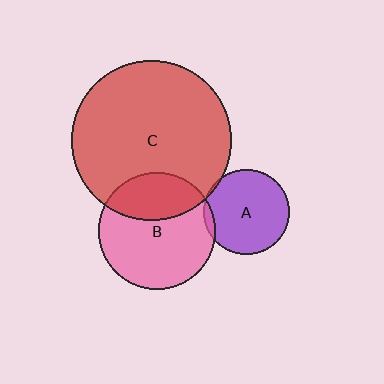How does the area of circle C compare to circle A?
Approximately 3.5 times.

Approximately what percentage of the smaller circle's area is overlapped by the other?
Approximately 5%.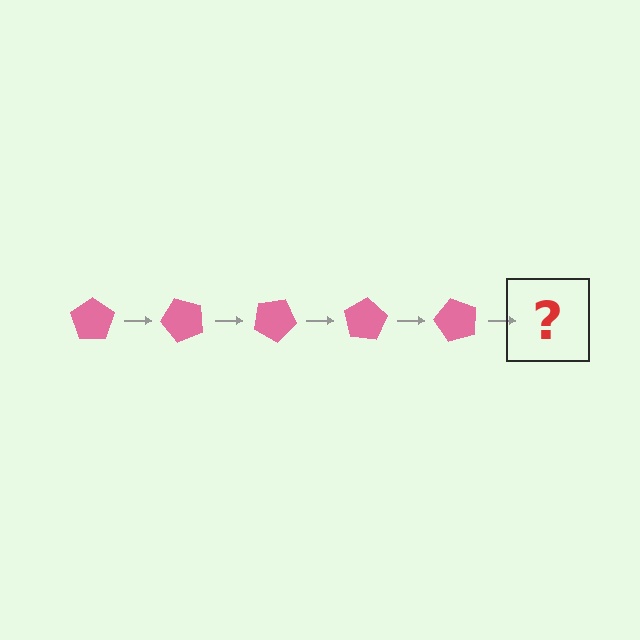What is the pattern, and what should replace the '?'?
The pattern is that the pentagon rotates 50 degrees each step. The '?' should be a pink pentagon rotated 250 degrees.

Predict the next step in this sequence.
The next step is a pink pentagon rotated 250 degrees.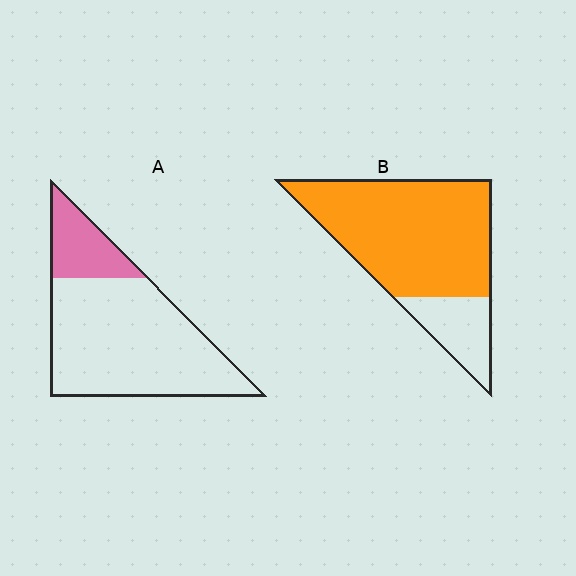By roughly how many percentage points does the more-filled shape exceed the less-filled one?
By roughly 60 percentage points (B over A).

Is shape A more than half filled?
No.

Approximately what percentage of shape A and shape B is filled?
A is approximately 20% and B is approximately 80%.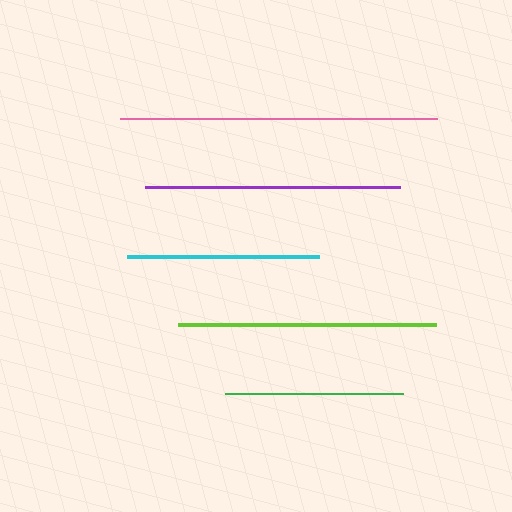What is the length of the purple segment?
The purple segment is approximately 255 pixels long.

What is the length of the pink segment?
The pink segment is approximately 316 pixels long.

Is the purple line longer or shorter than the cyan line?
The purple line is longer than the cyan line.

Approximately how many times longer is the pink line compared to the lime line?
The pink line is approximately 1.2 times the length of the lime line.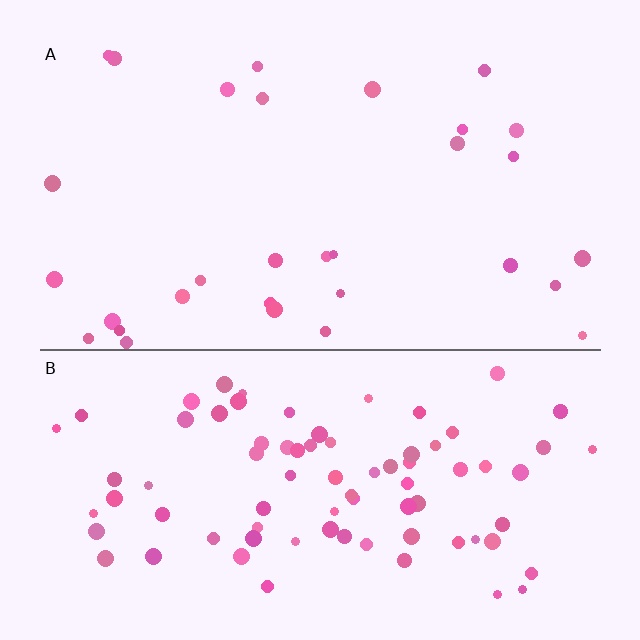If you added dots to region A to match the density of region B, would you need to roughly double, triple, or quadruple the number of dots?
Approximately triple.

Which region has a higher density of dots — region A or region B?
B (the bottom).